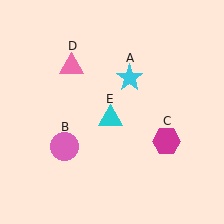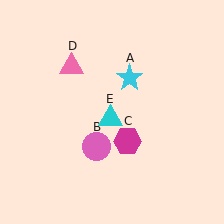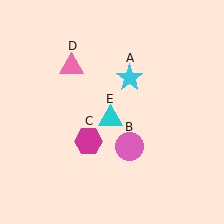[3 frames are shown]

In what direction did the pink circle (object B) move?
The pink circle (object B) moved right.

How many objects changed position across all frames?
2 objects changed position: pink circle (object B), magenta hexagon (object C).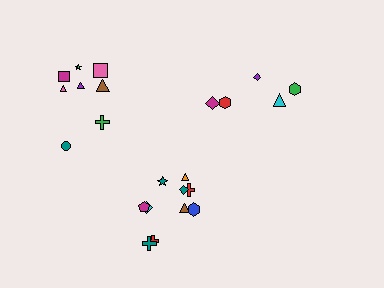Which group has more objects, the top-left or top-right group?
The top-left group.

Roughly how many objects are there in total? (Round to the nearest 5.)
Roughly 25 objects in total.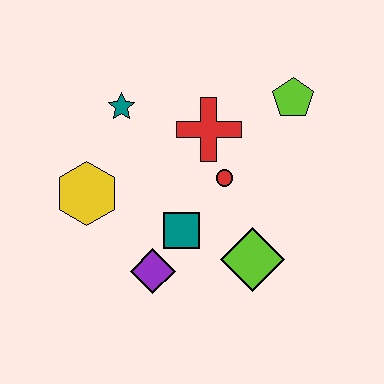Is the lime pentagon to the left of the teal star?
No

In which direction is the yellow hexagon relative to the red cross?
The yellow hexagon is to the left of the red cross.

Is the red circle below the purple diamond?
No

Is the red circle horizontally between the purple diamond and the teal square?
No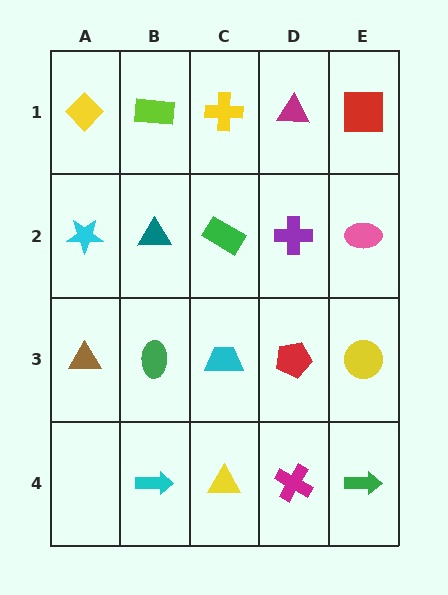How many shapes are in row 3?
5 shapes.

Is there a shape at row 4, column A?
No, that cell is empty.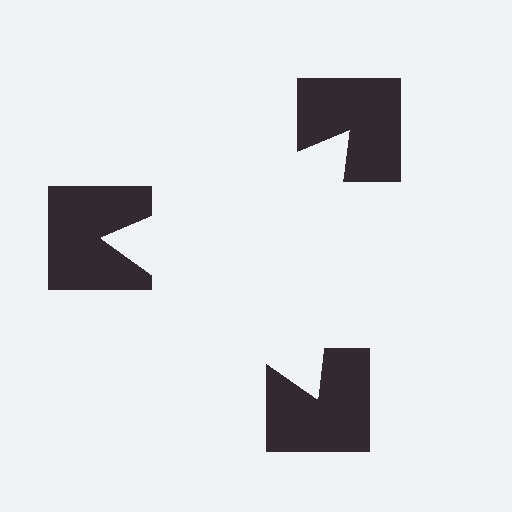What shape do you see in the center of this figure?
An illusory triangle — its edges are inferred from the aligned wedge cuts in the notched squares, not physically drawn.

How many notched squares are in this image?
There are 3 — one at each vertex of the illusory triangle.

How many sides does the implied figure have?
3 sides.